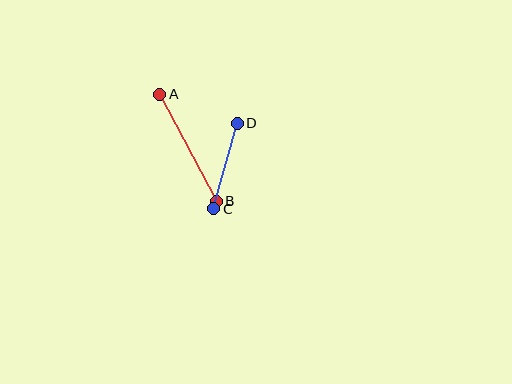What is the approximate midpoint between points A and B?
The midpoint is at approximately (188, 148) pixels.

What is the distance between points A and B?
The distance is approximately 121 pixels.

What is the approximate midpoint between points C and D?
The midpoint is at approximately (226, 166) pixels.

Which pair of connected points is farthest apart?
Points A and B are farthest apart.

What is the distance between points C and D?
The distance is approximately 88 pixels.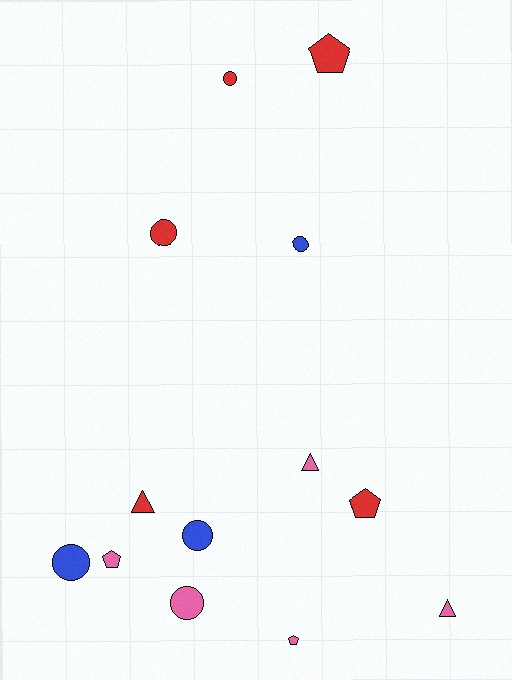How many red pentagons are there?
There are 2 red pentagons.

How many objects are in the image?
There are 13 objects.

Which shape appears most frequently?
Circle, with 6 objects.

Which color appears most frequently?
Red, with 5 objects.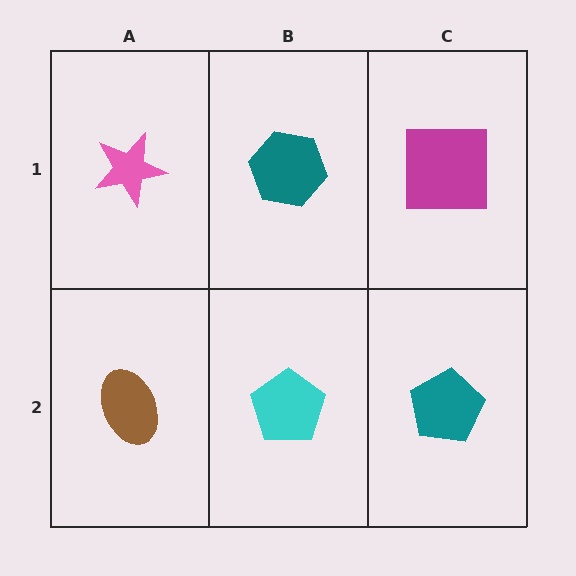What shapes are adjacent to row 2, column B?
A teal hexagon (row 1, column B), a brown ellipse (row 2, column A), a teal pentagon (row 2, column C).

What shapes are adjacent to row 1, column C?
A teal pentagon (row 2, column C), a teal hexagon (row 1, column B).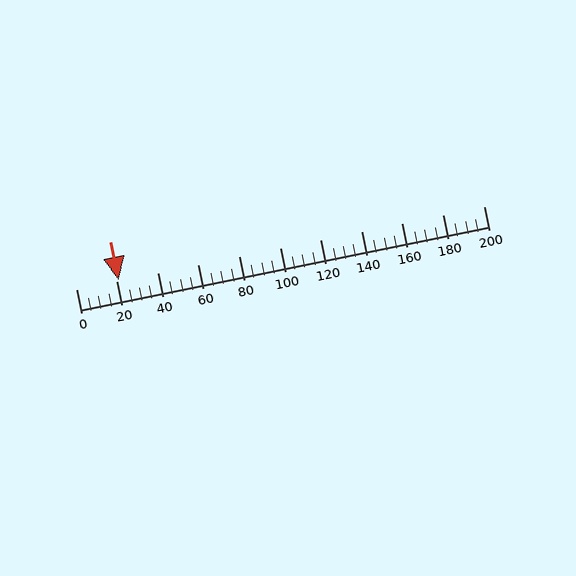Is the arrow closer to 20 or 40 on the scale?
The arrow is closer to 20.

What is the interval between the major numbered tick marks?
The major tick marks are spaced 20 units apart.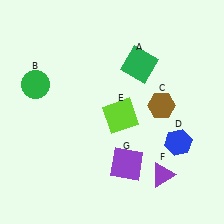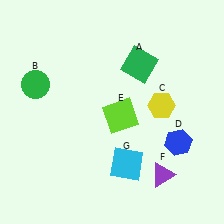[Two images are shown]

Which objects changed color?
C changed from brown to yellow. G changed from purple to cyan.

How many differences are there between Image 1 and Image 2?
There are 2 differences between the two images.